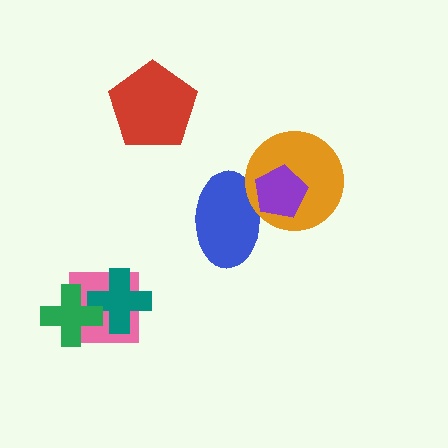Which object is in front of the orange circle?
The purple pentagon is in front of the orange circle.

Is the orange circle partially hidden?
Yes, it is partially covered by another shape.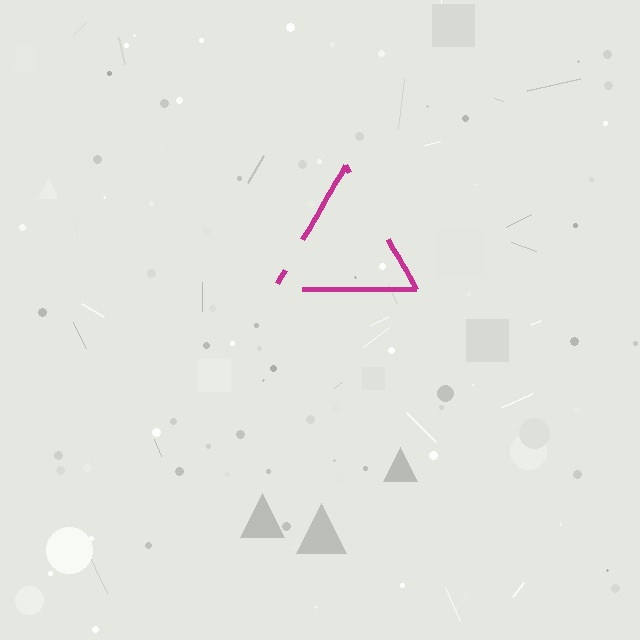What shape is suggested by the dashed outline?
The dashed outline suggests a triangle.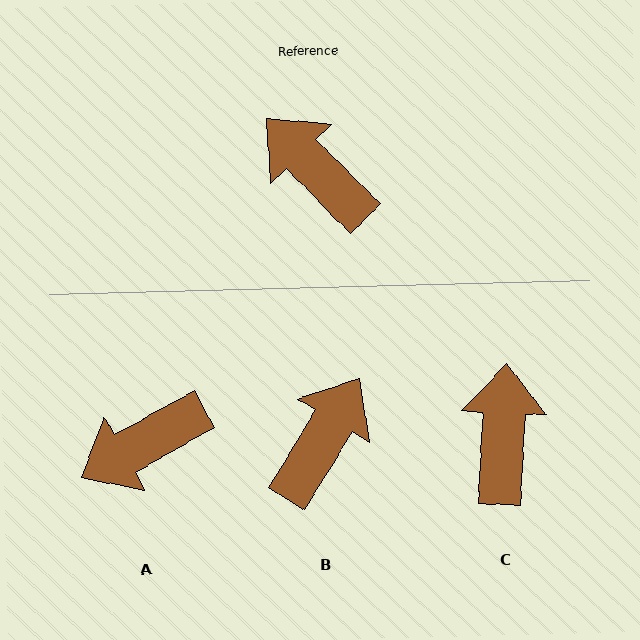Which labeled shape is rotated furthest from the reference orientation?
B, about 76 degrees away.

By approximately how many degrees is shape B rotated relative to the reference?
Approximately 76 degrees clockwise.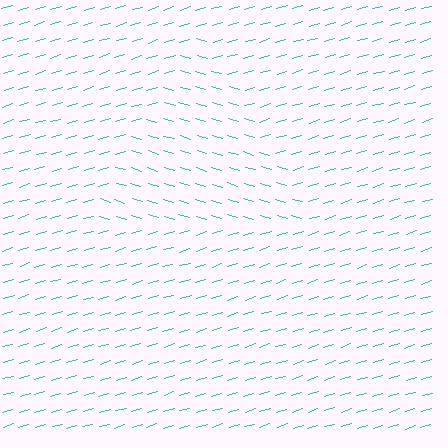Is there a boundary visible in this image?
Yes, there is a texture boundary formed by a change in line orientation.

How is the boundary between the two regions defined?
The boundary is defined purely by a change in line orientation (approximately 34 degrees difference). All lines are the same color and thickness.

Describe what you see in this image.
The image is filled with small cyan line segments. A triangle region in the image has lines oriented differently from the surrounding lines, creating a visible texture boundary.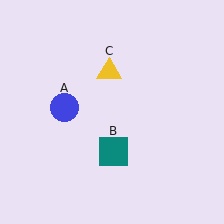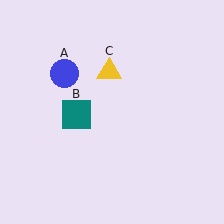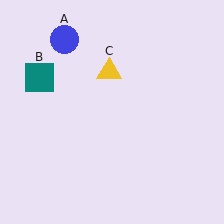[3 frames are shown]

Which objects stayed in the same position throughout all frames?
Yellow triangle (object C) remained stationary.